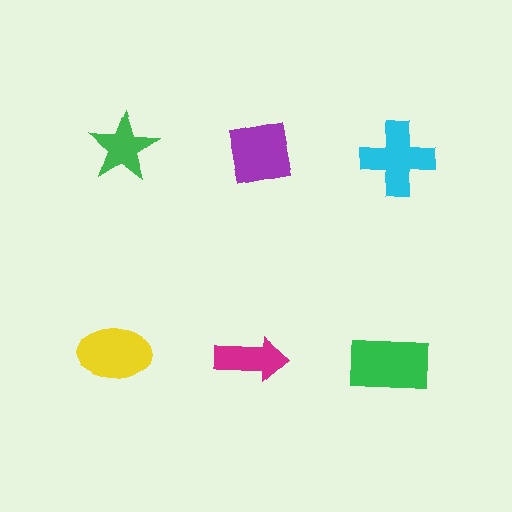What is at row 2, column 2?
A magenta arrow.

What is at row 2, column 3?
A green rectangle.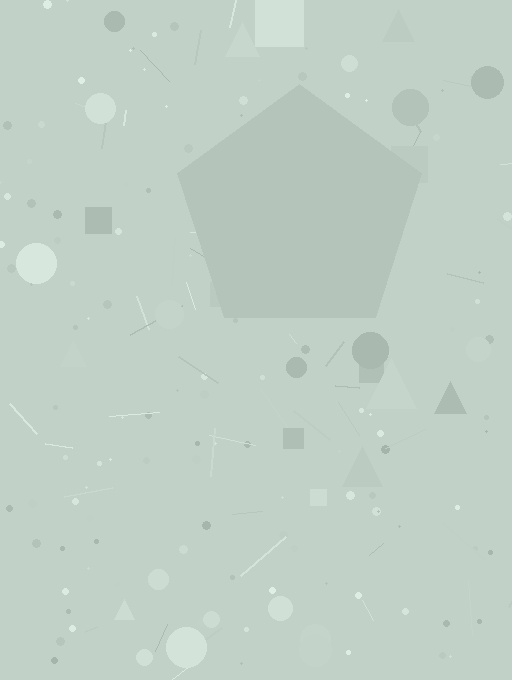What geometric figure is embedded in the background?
A pentagon is embedded in the background.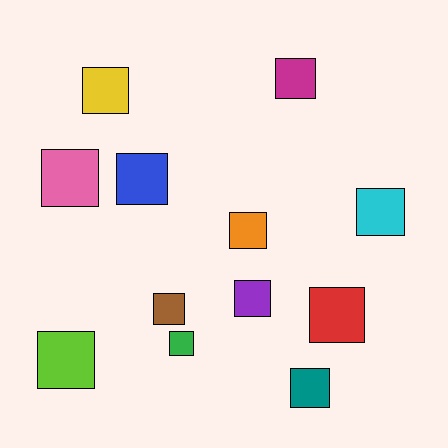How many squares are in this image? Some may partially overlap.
There are 12 squares.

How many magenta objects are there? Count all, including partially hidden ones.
There is 1 magenta object.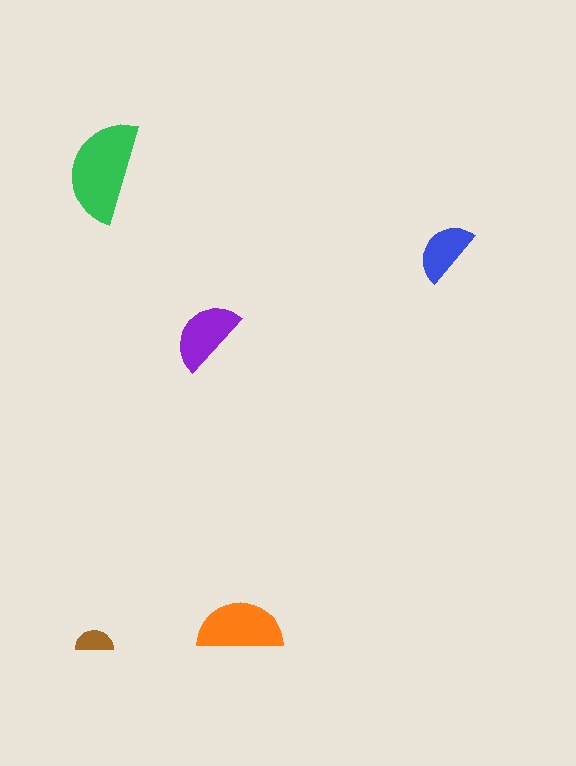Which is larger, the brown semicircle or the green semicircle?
The green one.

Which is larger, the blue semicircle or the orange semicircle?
The orange one.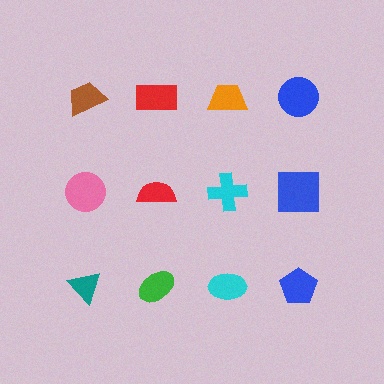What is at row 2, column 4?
A blue square.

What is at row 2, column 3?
A cyan cross.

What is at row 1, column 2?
A red rectangle.